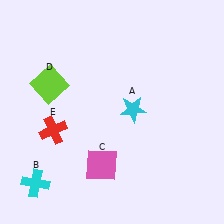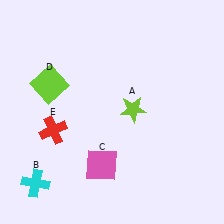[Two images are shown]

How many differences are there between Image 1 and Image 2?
There is 1 difference between the two images.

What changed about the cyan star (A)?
In Image 1, A is cyan. In Image 2, it changed to lime.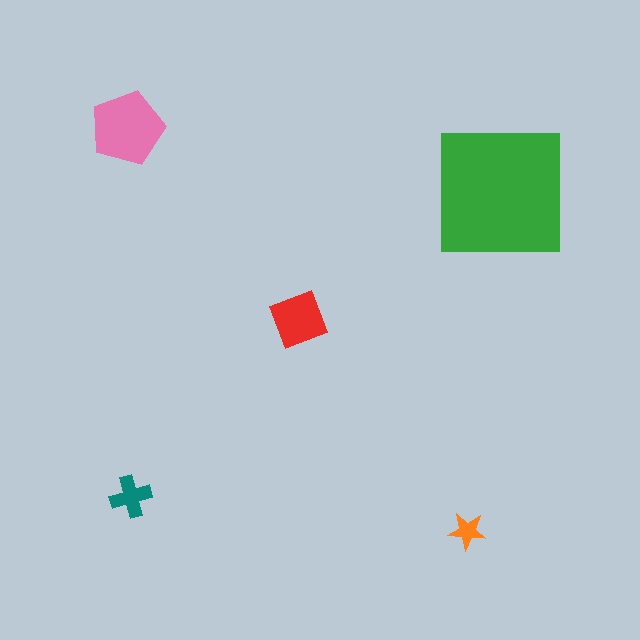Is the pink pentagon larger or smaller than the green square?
Smaller.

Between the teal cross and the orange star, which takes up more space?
The teal cross.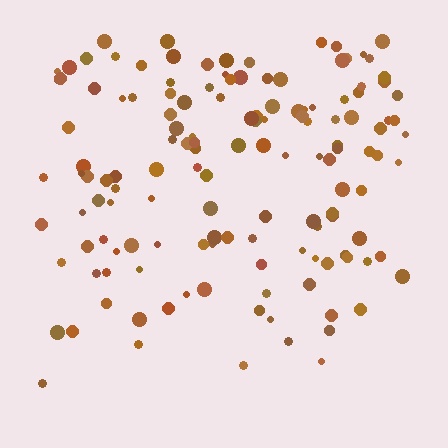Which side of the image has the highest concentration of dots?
The top.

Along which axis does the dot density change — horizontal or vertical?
Vertical.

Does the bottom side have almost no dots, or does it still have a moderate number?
Still a moderate number, just noticeably fewer than the top.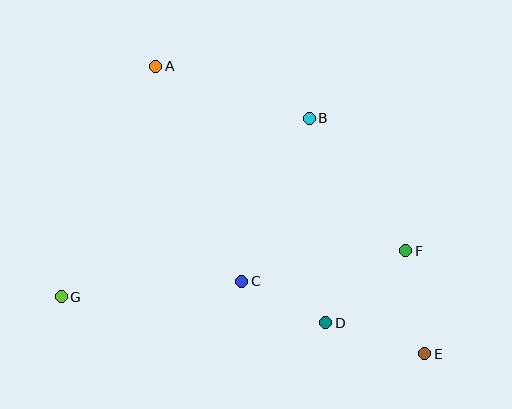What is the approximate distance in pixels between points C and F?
The distance between C and F is approximately 167 pixels.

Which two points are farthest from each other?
Points A and E are farthest from each other.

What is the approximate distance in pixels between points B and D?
The distance between B and D is approximately 205 pixels.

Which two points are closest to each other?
Points C and D are closest to each other.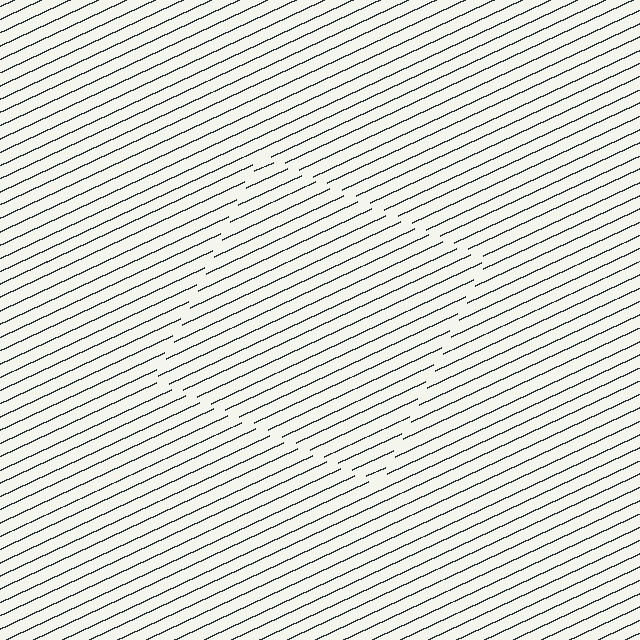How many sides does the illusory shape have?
4 sides — the line-ends trace a square.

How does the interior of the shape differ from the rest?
The interior of the shape contains the same grating, shifted by half a period — the contour is defined by the phase discontinuity where line-ends from the inner and outer gratings abut.